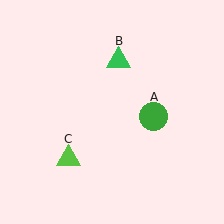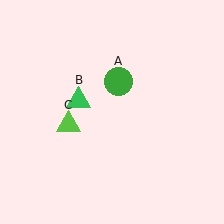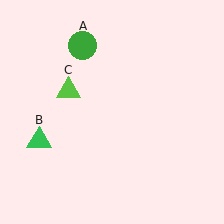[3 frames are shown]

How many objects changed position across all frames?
3 objects changed position: green circle (object A), green triangle (object B), lime triangle (object C).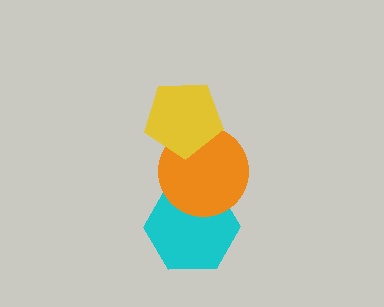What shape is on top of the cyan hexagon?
The orange circle is on top of the cyan hexagon.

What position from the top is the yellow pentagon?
The yellow pentagon is 1st from the top.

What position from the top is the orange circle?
The orange circle is 2nd from the top.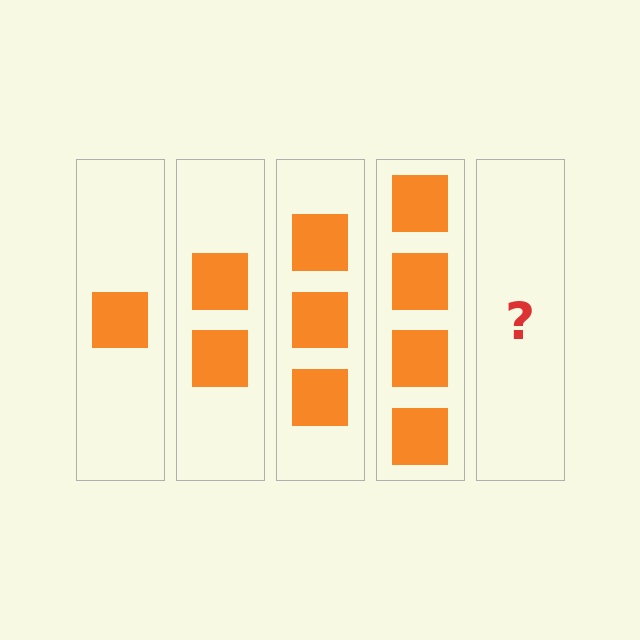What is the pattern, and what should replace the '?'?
The pattern is that each step adds one more square. The '?' should be 5 squares.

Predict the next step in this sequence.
The next step is 5 squares.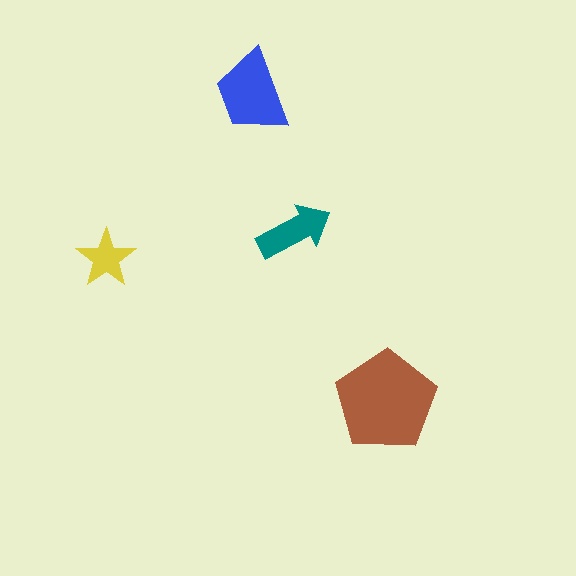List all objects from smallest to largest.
The yellow star, the teal arrow, the blue trapezoid, the brown pentagon.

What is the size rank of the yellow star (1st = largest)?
4th.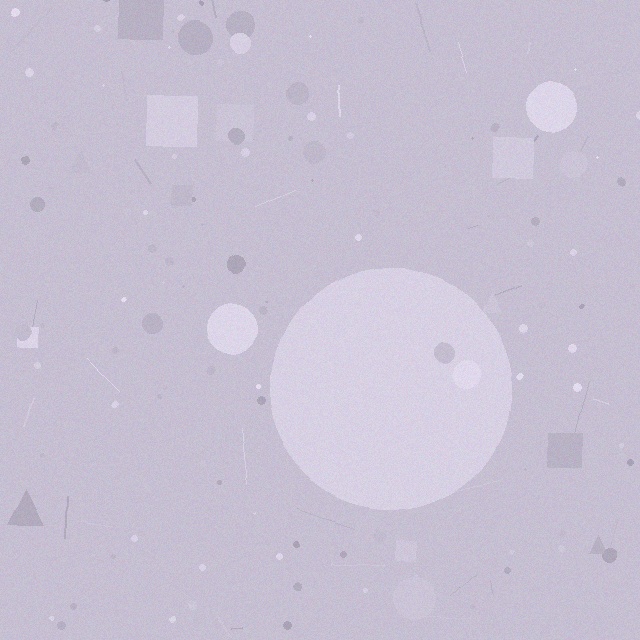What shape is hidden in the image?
A circle is hidden in the image.